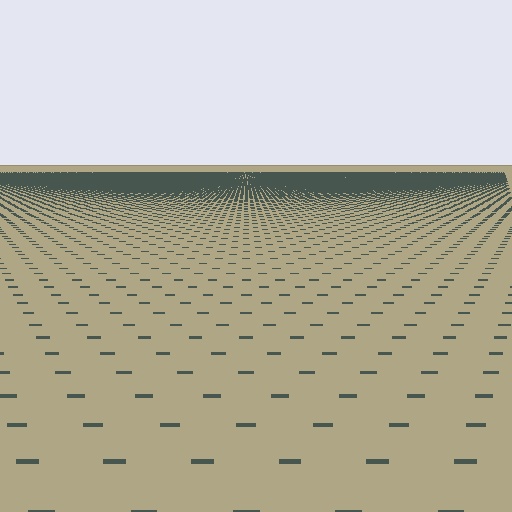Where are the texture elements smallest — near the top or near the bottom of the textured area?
Near the top.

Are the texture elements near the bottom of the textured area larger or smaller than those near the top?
Larger. Near the bottom, elements are closer to the viewer and appear at a bigger on-screen size.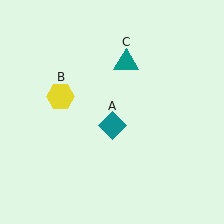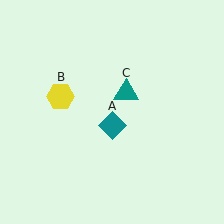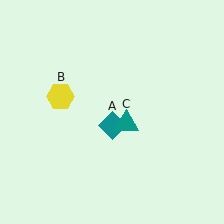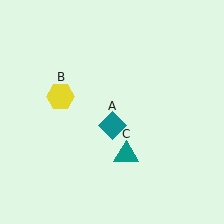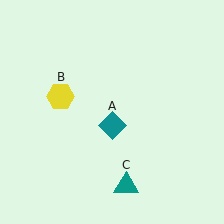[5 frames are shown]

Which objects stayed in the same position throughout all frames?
Teal diamond (object A) and yellow hexagon (object B) remained stationary.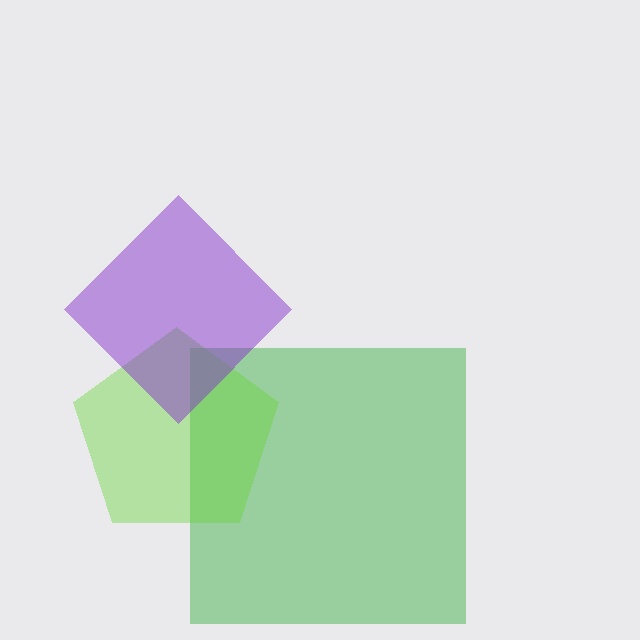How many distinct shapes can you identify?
There are 3 distinct shapes: a green square, a lime pentagon, a purple diamond.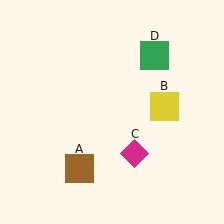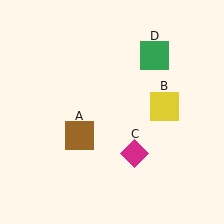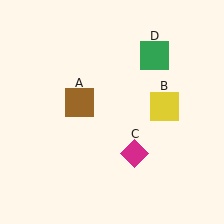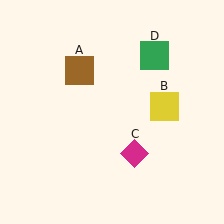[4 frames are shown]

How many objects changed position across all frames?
1 object changed position: brown square (object A).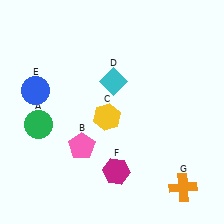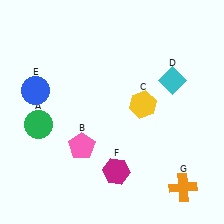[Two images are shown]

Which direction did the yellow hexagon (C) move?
The yellow hexagon (C) moved right.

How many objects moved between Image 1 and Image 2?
2 objects moved between the two images.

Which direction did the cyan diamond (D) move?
The cyan diamond (D) moved right.